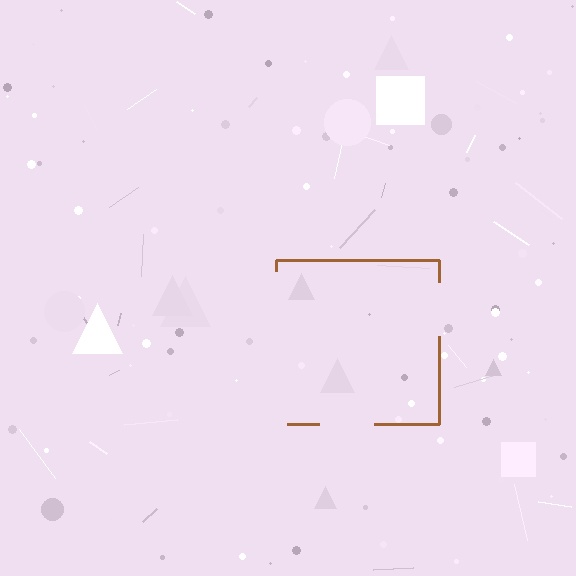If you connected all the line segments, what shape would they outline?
They would outline a square.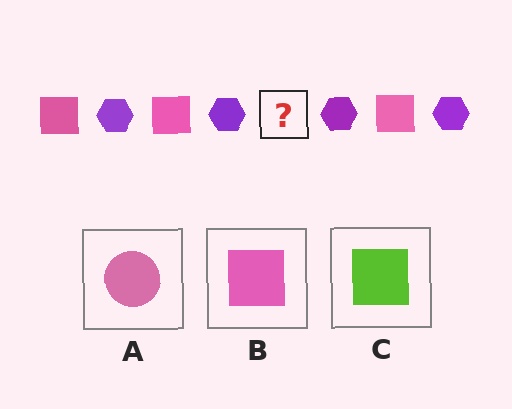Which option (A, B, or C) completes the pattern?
B.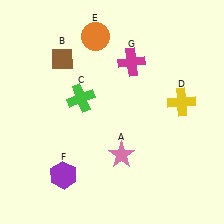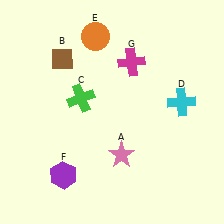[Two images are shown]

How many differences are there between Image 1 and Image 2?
There is 1 difference between the two images.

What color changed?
The cross (D) changed from yellow in Image 1 to cyan in Image 2.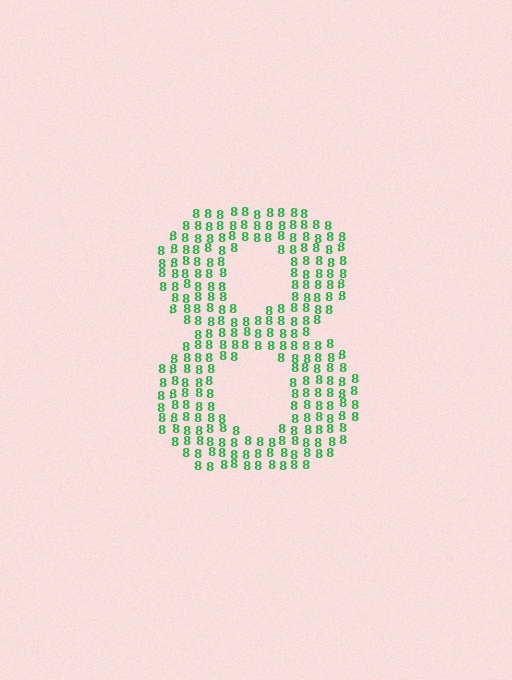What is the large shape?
The large shape is the digit 8.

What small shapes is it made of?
It is made of small digit 8's.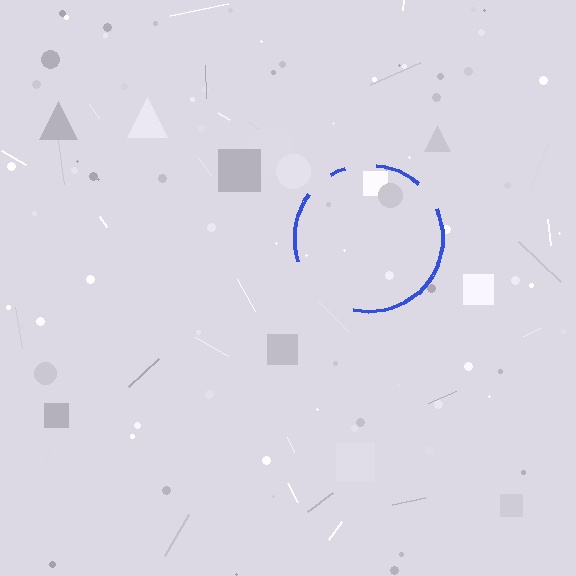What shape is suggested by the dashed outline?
The dashed outline suggests a circle.